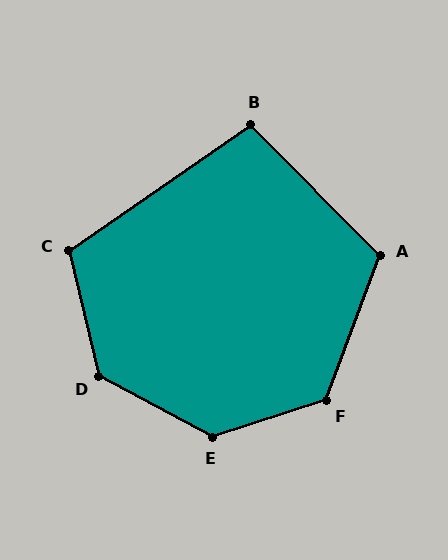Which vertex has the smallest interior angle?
B, at approximately 100 degrees.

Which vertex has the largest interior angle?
E, at approximately 134 degrees.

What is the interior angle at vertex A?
Approximately 115 degrees (obtuse).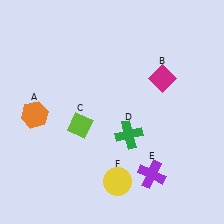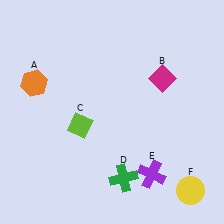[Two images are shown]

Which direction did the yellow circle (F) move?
The yellow circle (F) moved right.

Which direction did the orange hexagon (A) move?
The orange hexagon (A) moved up.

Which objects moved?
The objects that moved are: the orange hexagon (A), the green cross (D), the yellow circle (F).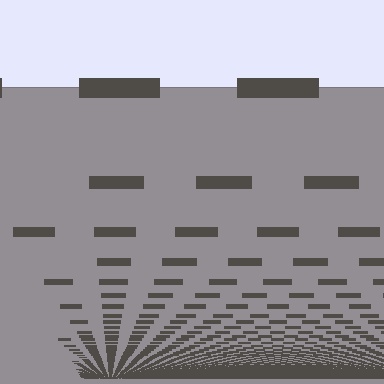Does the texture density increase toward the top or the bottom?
Density increases toward the bottom.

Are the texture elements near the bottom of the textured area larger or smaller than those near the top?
Smaller. The gradient is inverted — elements near the bottom are smaller and denser.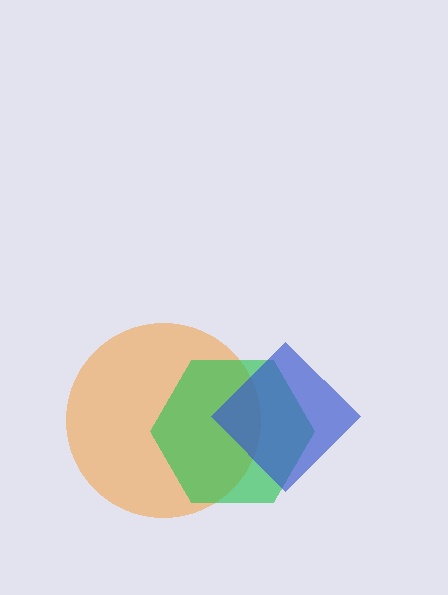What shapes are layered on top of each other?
The layered shapes are: an orange circle, a green hexagon, a blue diamond.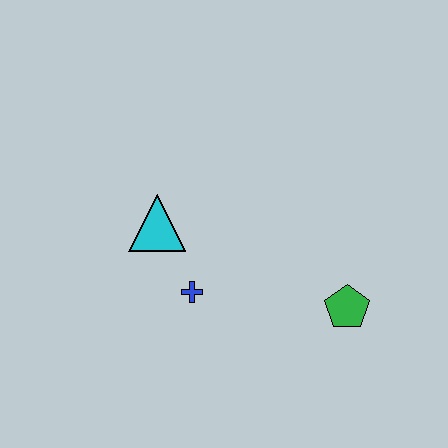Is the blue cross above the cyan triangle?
No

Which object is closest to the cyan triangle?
The blue cross is closest to the cyan triangle.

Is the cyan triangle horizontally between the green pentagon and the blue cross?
No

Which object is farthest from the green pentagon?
The cyan triangle is farthest from the green pentagon.